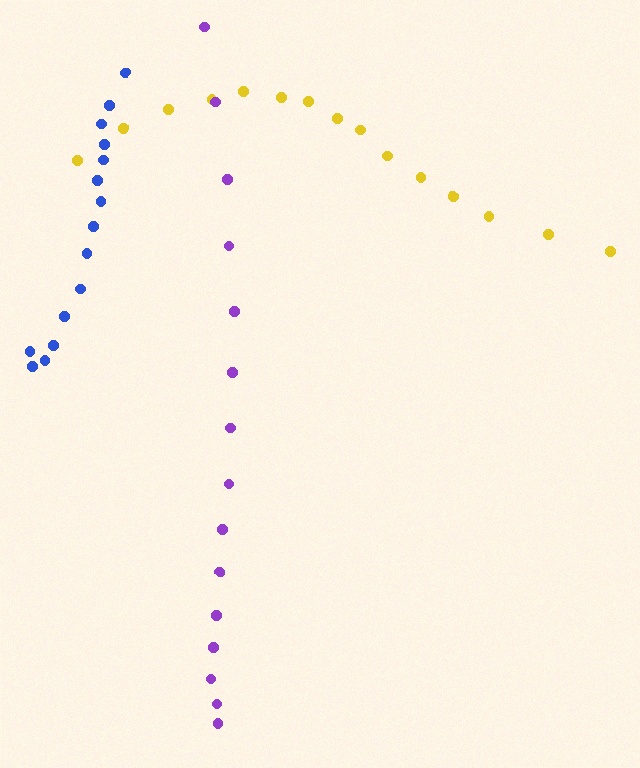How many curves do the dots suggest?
There are 3 distinct paths.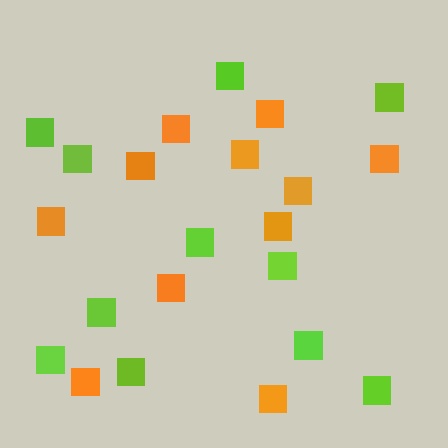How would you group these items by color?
There are 2 groups: one group of orange squares (11) and one group of lime squares (11).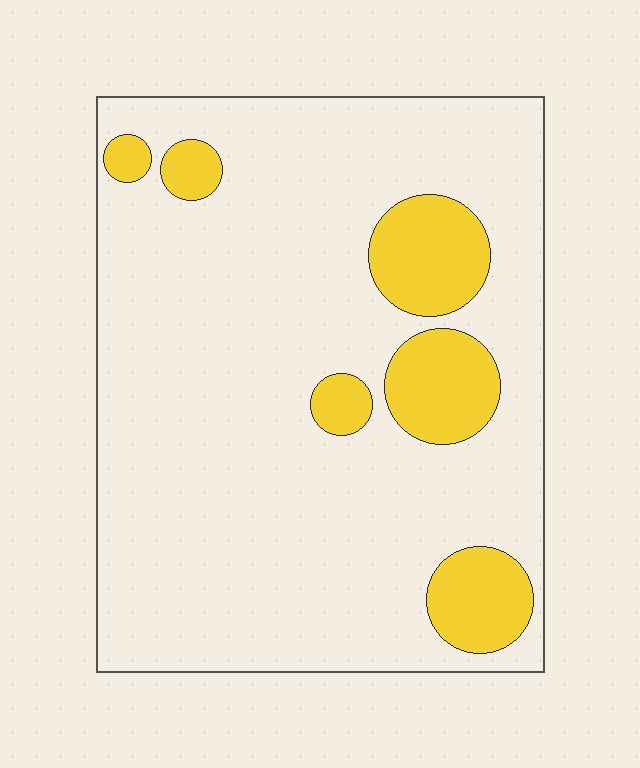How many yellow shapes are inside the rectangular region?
6.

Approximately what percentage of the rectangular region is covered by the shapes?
Approximately 15%.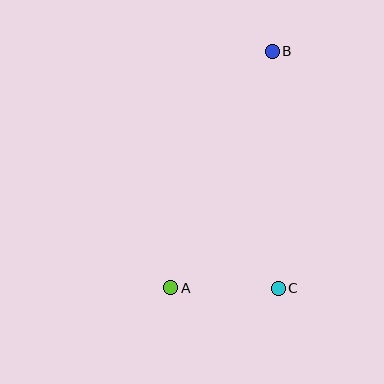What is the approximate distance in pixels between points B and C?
The distance between B and C is approximately 237 pixels.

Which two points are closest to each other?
Points A and C are closest to each other.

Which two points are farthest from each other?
Points A and B are farthest from each other.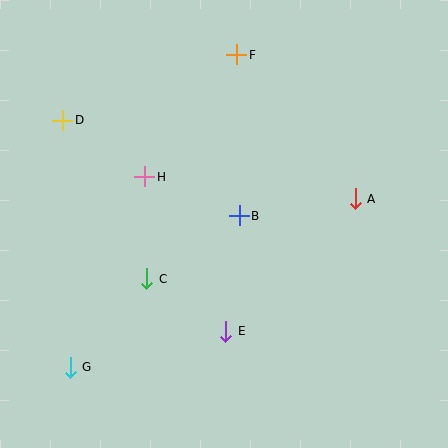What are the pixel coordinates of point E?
Point E is at (226, 331).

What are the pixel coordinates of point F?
Point F is at (237, 55).